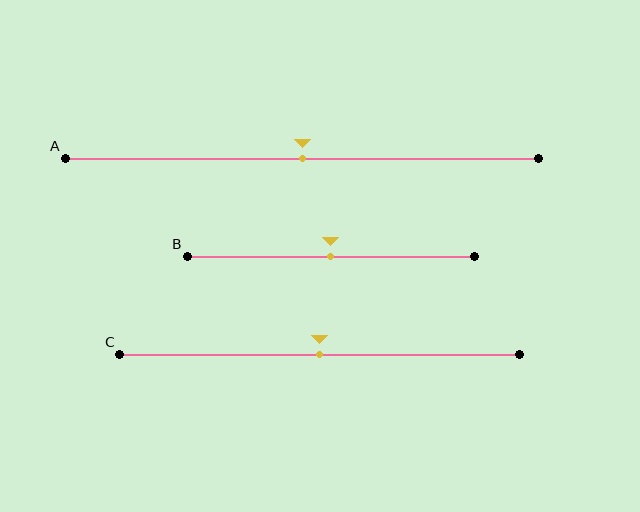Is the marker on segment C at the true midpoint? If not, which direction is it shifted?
Yes, the marker on segment C is at the true midpoint.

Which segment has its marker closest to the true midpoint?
Segment A has its marker closest to the true midpoint.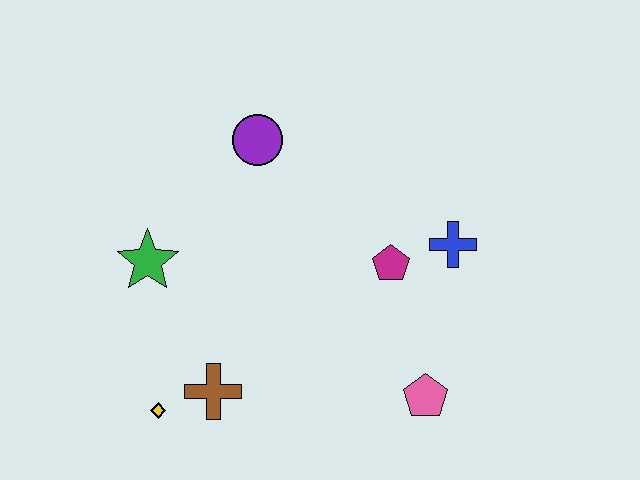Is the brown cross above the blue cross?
No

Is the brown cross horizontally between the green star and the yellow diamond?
No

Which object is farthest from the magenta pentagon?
The yellow diamond is farthest from the magenta pentagon.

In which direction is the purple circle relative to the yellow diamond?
The purple circle is above the yellow diamond.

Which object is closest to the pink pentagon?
The magenta pentagon is closest to the pink pentagon.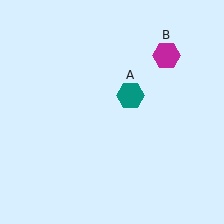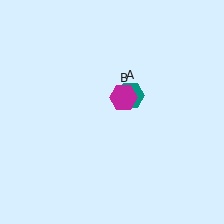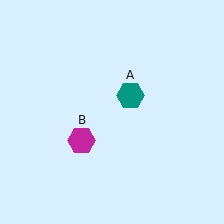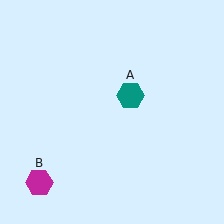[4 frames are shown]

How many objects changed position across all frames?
1 object changed position: magenta hexagon (object B).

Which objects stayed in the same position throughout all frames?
Teal hexagon (object A) remained stationary.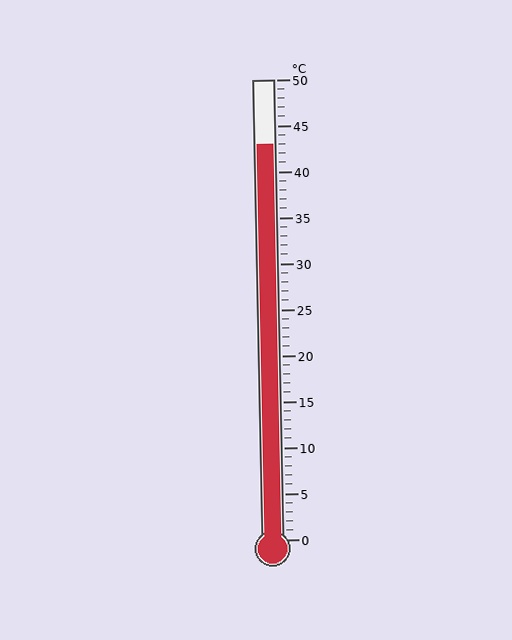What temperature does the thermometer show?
The thermometer shows approximately 43°C.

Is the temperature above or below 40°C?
The temperature is above 40°C.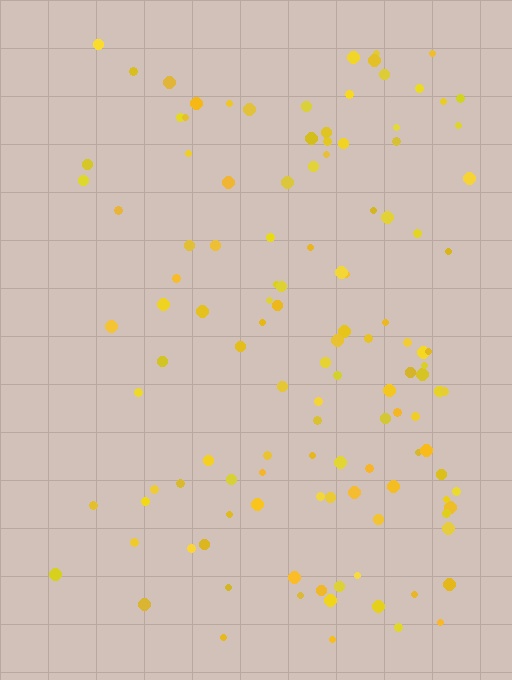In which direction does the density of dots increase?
From left to right, with the right side densest.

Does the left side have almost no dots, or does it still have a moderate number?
Still a moderate number, just noticeably fewer than the right.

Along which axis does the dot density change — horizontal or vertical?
Horizontal.